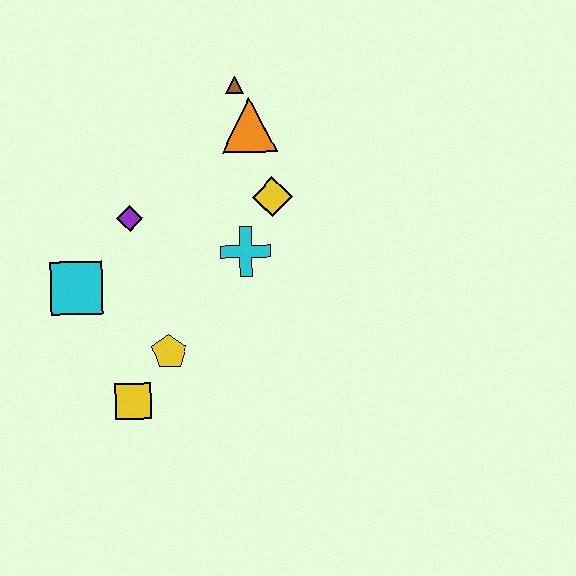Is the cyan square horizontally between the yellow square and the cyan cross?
No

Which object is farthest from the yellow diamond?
The yellow square is farthest from the yellow diamond.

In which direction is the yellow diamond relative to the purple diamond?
The yellow diamond is to the right of the purple diamond.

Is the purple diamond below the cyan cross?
No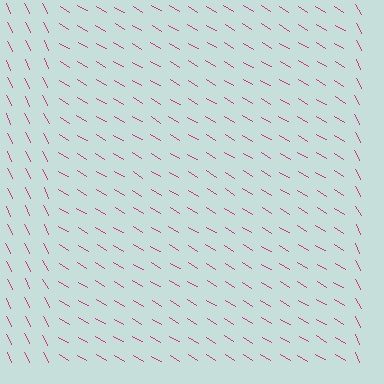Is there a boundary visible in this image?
Yes, there is a texture boundary formed by a change in line orientation.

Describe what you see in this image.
The image is filled with small magenta line segments. A rectangle region in the image has lines oriented differently from the surrounding lines, creating a visible texture boundary.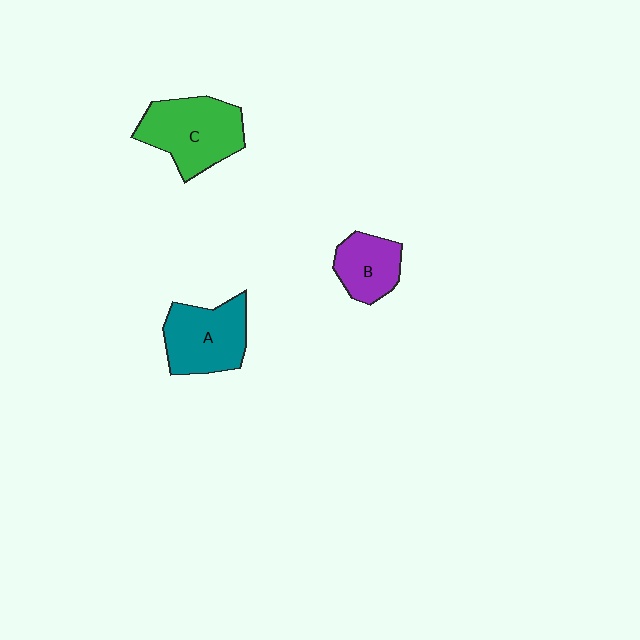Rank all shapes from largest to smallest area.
From largest to smallest: C (green), A (teal), B (purple).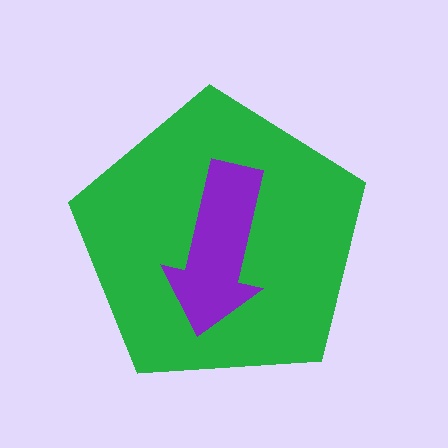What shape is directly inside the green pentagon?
The purple arrow.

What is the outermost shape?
The green pentagon.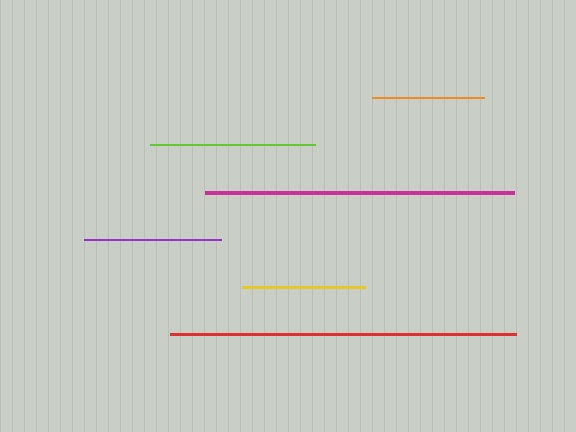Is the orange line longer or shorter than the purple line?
The purple line is longer than the orange line.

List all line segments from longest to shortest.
From longest to shortest: red, magenta, lime, purple, yellow, orange.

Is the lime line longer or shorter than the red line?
The red line is longer than the lime line.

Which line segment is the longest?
The red line is the longest at approximately 346 pixels.